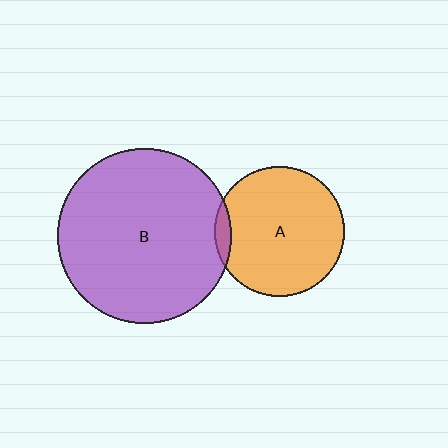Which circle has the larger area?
Circle B (purple).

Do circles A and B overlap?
Yes.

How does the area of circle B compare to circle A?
Approximately 1.8 times.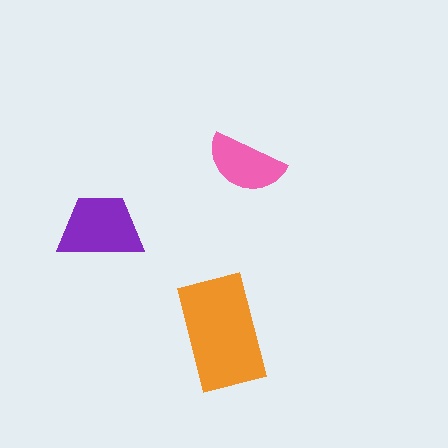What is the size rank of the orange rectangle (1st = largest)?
1st.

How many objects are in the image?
There are 3 objects in the image.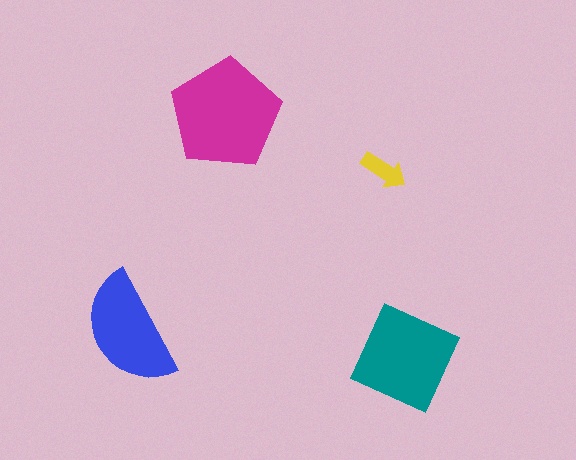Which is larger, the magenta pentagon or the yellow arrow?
The magenta pentagon.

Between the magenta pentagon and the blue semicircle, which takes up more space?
The magenta pentagon.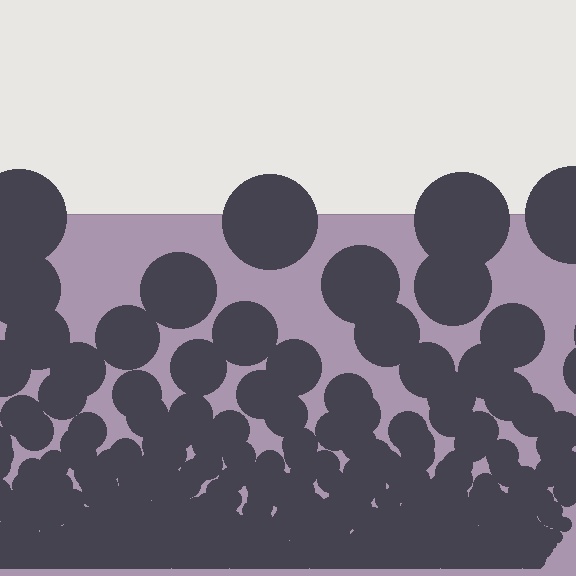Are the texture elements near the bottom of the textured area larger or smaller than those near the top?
Smaller. The gradient is inverted — elements near the bottom are smaller and denser.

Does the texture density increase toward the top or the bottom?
Density increases toward the bottom.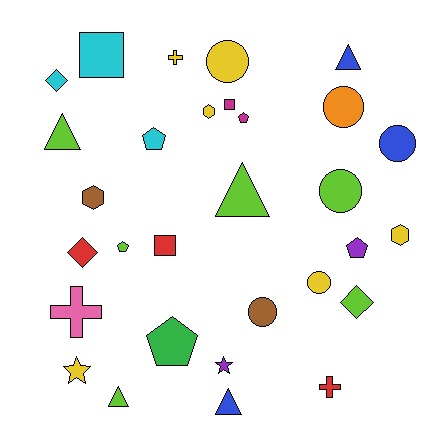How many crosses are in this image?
There are 3 crosses.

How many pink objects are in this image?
There is 1 pink object.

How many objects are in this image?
There are 30 objects.